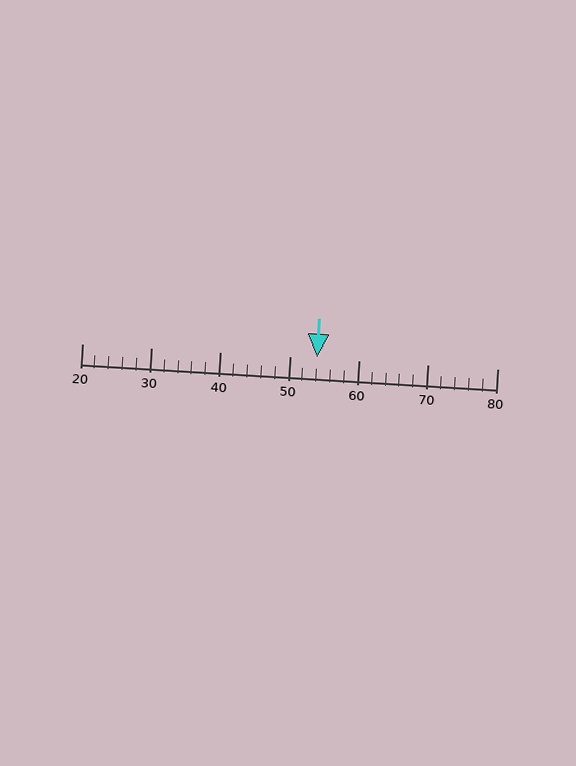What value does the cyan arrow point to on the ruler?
The cyan arrow points to approximately 54.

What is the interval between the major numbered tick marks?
The major tick marks are spaced 10 units apart.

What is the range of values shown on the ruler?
The ruler shows values from 20 to 80.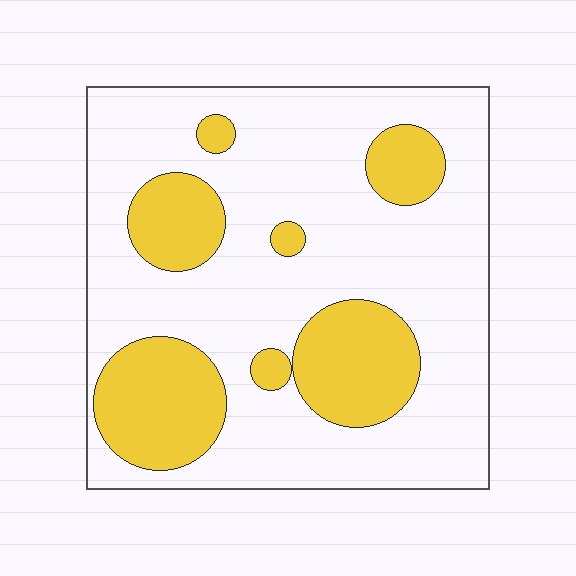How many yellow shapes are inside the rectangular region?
7.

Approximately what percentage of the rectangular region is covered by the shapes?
Approximately 25%.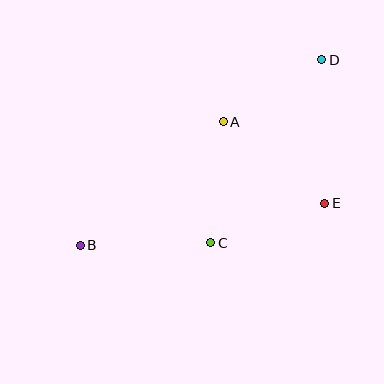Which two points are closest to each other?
Points A and D are closest to each other.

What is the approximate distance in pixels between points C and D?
The distance between C and D is approximately 214 pixels.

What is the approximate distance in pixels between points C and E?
The distance between C and E is approximately 121 pixels.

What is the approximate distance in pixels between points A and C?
The distance between A and C is approximately 121 pixels.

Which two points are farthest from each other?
Points B and D are farthest from each other.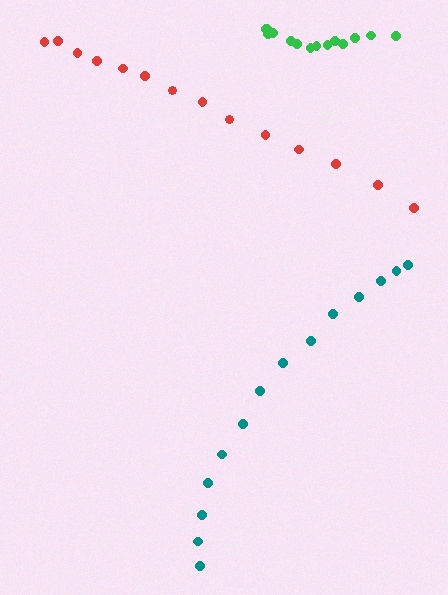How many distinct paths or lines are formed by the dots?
There are 3 distinct paths.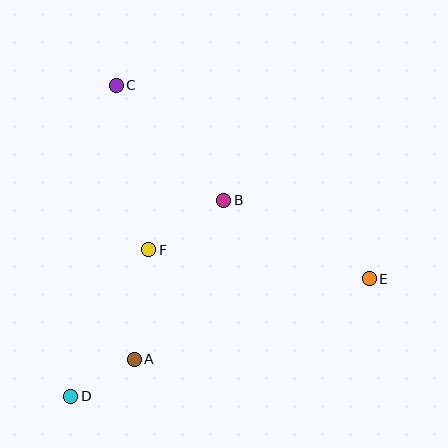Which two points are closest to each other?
Points A and D are closest to each other.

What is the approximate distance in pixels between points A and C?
The distance between A and C is approximately 275 pixels.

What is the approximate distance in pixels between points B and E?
The distance between B and E is approximately 165 pixels.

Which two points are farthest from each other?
Points D and E are farthest from each other.